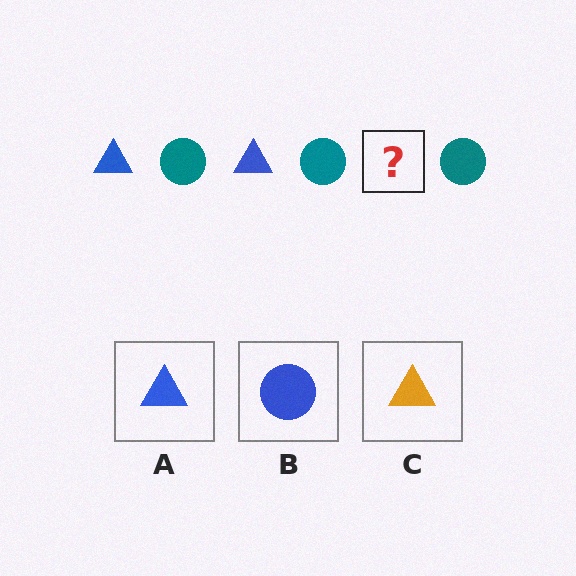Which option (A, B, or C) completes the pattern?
A.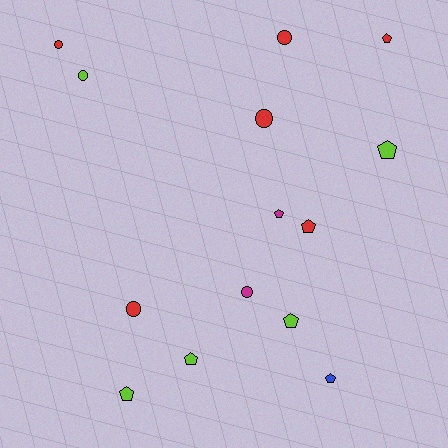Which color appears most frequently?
Red, with 6 objects.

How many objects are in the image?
There are 14 objects.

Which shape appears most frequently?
Pentagon, with 8 objects.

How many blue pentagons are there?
There is 1 blue pentagon.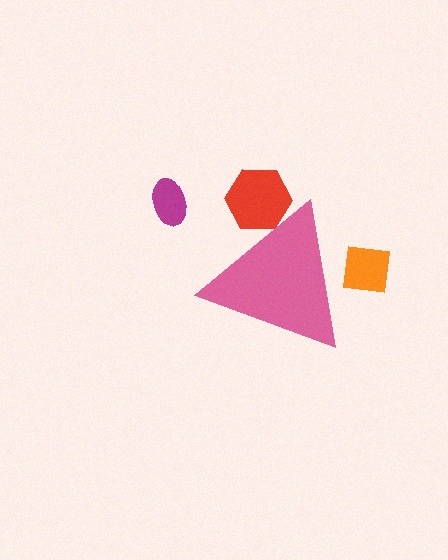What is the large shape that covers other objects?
A pink triangle.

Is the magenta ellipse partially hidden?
No, the magenta ellipse is fully visible.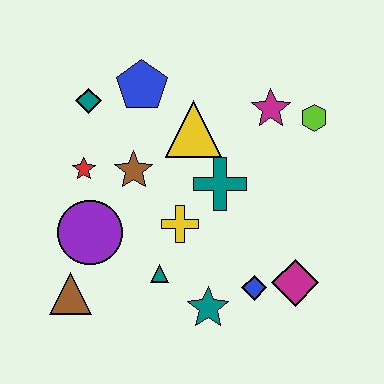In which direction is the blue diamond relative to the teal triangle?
The blue diamond is to the right of the teal triangle.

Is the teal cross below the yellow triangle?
Yes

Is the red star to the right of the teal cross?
No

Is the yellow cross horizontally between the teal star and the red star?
Yes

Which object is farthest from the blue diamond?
The teal diamond is farthest from the blue diamond.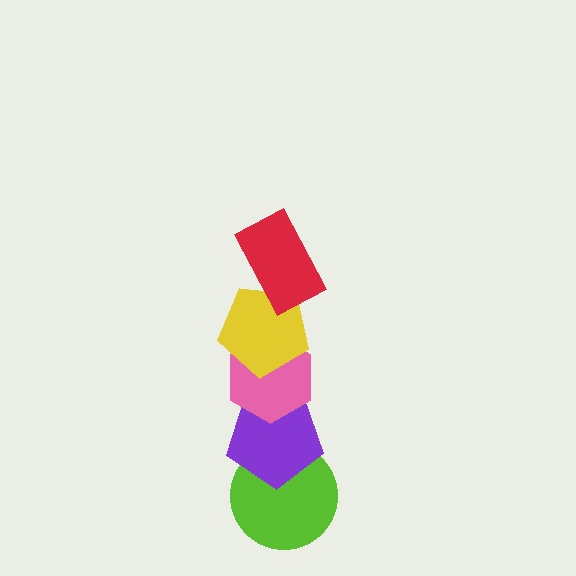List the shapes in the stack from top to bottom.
From top to bottom: the red rectangle, the yellow pentagon, the pink hexagon, the purple pentagon, the lime circle.